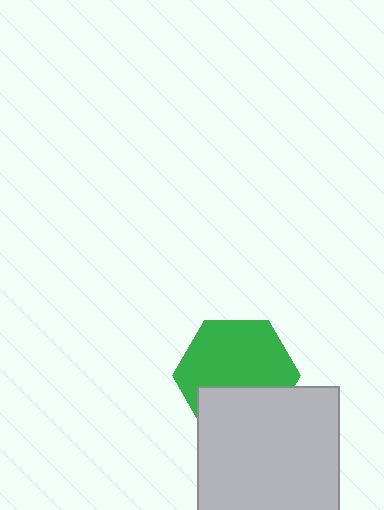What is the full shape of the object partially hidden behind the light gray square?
The partially hidden object is a green hexagon.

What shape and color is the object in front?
The object in front is a light gray square.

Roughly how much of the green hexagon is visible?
About half of it is visible (roughly 64%).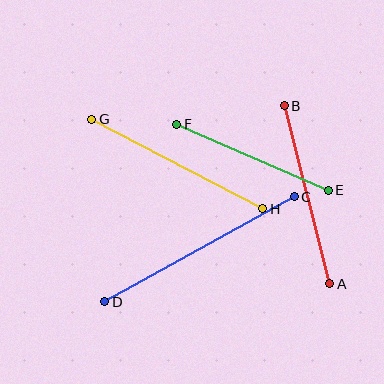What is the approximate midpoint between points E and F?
The midpoint is at approximately (253, 157) pixels.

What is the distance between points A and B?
The distance is approximately 184 pixels.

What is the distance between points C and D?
The distance is approximately 216 pixels.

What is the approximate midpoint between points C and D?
The midpoint is at approximately (199, 249) pixels.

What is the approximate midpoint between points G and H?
The midpoint is at approximately (177, 164) pixels.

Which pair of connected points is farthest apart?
Points C and D are farthest apart.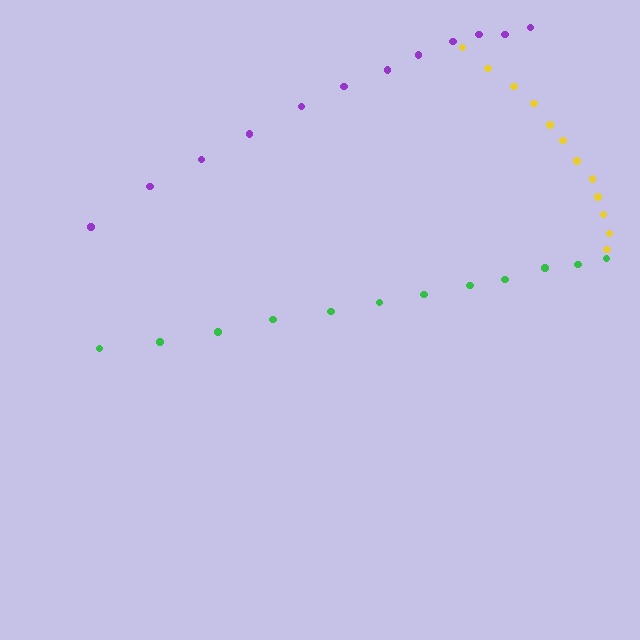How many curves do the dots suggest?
There are 3 distinct paths.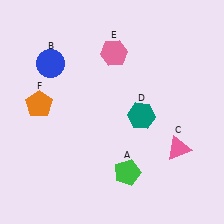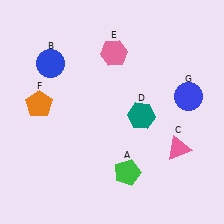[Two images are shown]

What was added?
A blue circle (G) was added in Image 2.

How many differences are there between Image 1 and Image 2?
There is 1 difference between the two images.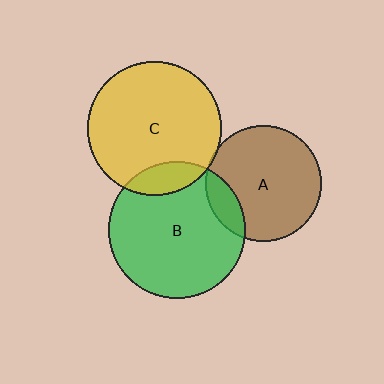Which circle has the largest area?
Circle B (green).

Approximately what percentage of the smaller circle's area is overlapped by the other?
Approximately 15%.